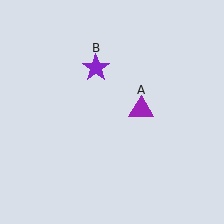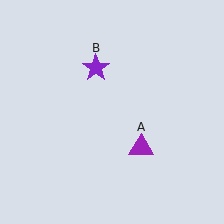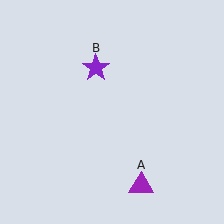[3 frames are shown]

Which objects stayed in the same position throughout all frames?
Purple star (object B) remained stationary.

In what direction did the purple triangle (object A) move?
The purple triangle (object A) moved down.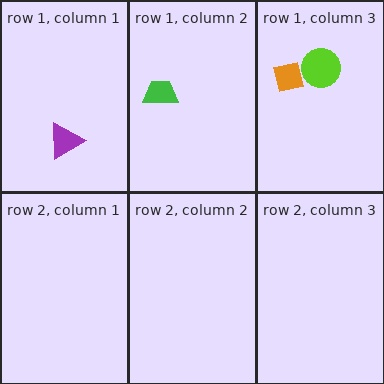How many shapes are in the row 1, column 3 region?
2.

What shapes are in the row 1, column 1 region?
The purple triangle.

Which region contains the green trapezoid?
The row 1, column 2 region.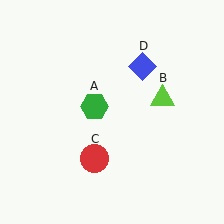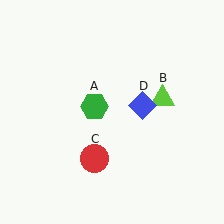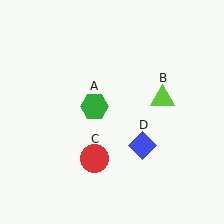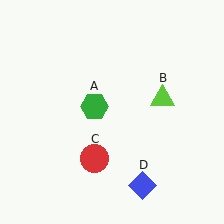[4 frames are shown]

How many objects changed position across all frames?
1 object changed position: blue diamond (object D).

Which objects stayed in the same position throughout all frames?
Green hexagon (object A) and lime triangle (object B) and red circle (object C) remained stationary.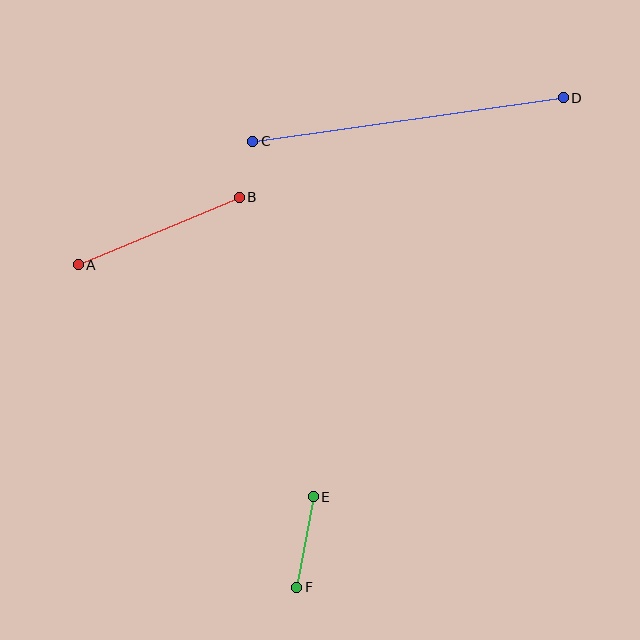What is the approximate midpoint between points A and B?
The midpoint is at approximately (159, 231) pixels.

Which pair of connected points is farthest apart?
Points C and D are farthest apart.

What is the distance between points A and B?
The distance is approximately 175 pixels.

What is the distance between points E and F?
The distance is approximately 92 pixels.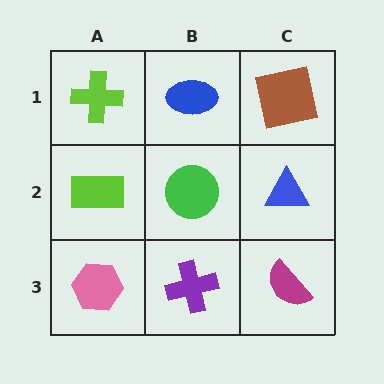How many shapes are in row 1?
3 shapes.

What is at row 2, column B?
A green circle.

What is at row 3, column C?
A magenta semicircle.